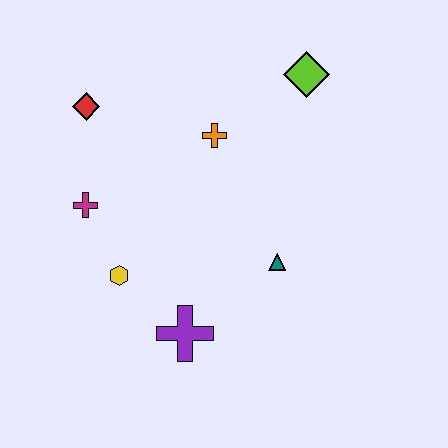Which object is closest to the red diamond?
The magenta cross is closest to the red diamond.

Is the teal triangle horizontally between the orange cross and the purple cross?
No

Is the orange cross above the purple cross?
Yes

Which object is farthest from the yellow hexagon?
The lime diamond is farthest from the yellow hexagon.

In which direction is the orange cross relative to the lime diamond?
The orange cross is to the left of the lime diamond.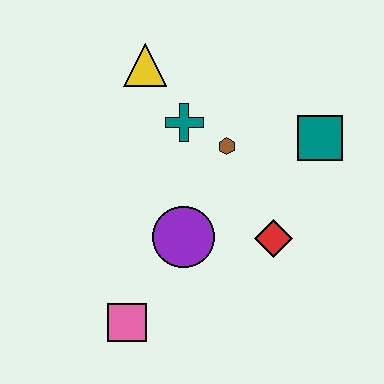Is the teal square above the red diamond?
Yes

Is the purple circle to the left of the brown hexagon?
Yes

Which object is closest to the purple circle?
The red diamond is closest to the purple circle.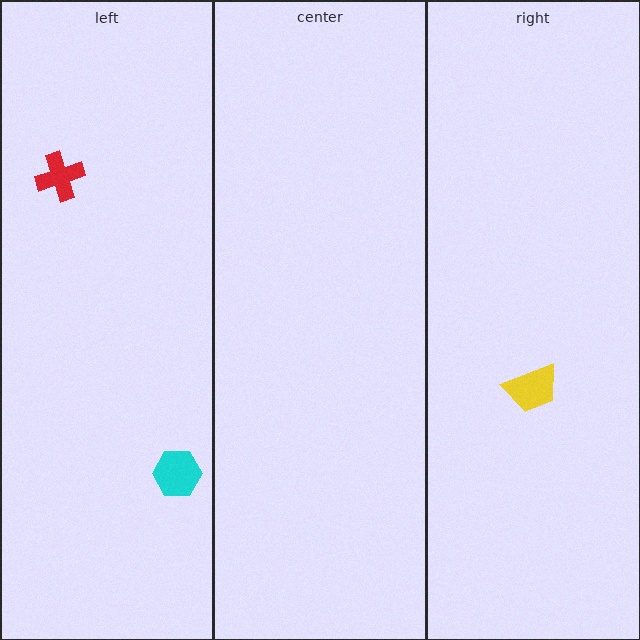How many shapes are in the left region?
2.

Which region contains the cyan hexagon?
The left region.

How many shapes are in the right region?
1.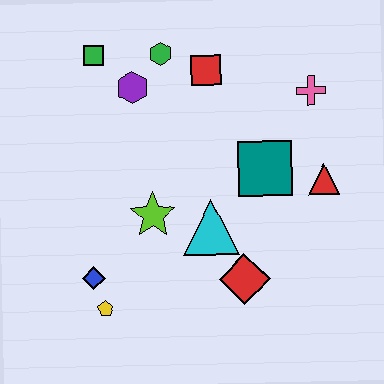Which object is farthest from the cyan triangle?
The green square is farthest from the cyan triangle.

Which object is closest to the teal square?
The red triangle is closest to the teal square.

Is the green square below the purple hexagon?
No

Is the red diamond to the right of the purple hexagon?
Yes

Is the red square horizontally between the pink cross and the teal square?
No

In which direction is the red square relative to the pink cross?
The red square is to the left of the pink cross.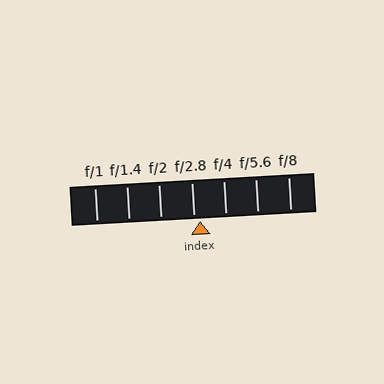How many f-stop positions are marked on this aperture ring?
There are 7 f-stop positions marked.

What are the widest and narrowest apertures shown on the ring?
The widest aperture shown is f/1 and the narrowest is f/8.